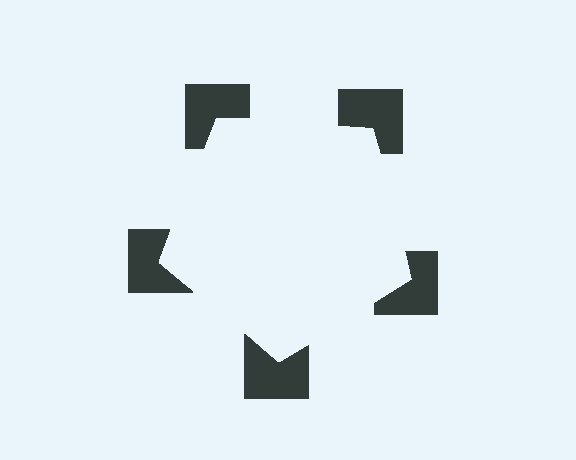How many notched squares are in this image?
There are 5 — one at each vertex of the illusory pentagon.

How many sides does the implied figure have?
5 sides.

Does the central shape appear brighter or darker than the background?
It typically appears slightly brighter than the background, even though no actual brightness change is drawn.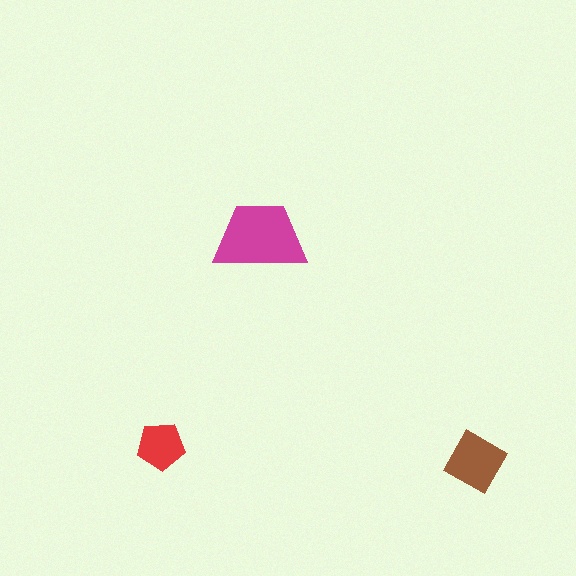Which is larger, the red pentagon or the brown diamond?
The brown diamond.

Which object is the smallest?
The red pentagon.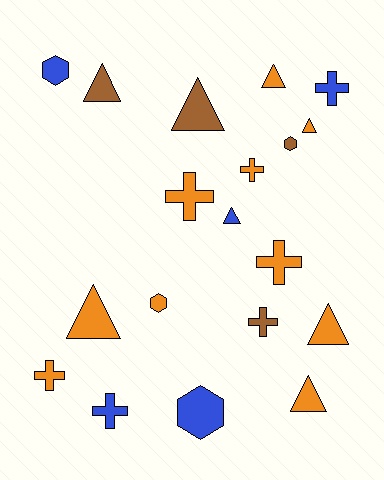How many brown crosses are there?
There is 1 brown cross.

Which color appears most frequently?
Orange, with 10 objects.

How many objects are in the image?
There are 19 objects.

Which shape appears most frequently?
Triangle, with 8 objects.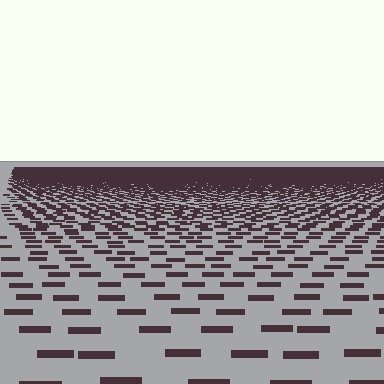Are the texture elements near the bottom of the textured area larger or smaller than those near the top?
Larger. Near the bottom, elements are closer to the viewer and appear at a bigger on-screen size.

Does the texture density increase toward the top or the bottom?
Density increases toward the top.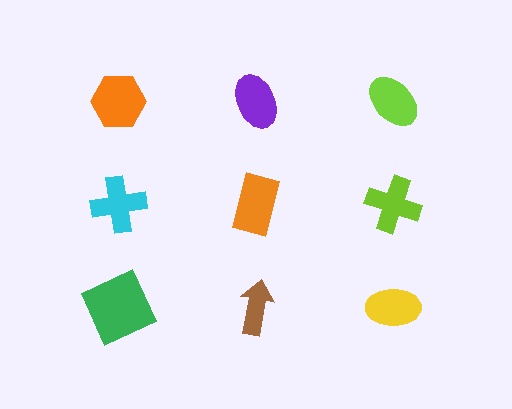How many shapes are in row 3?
3 shapes.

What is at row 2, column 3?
A lime cross.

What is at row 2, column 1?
A cyan cross.